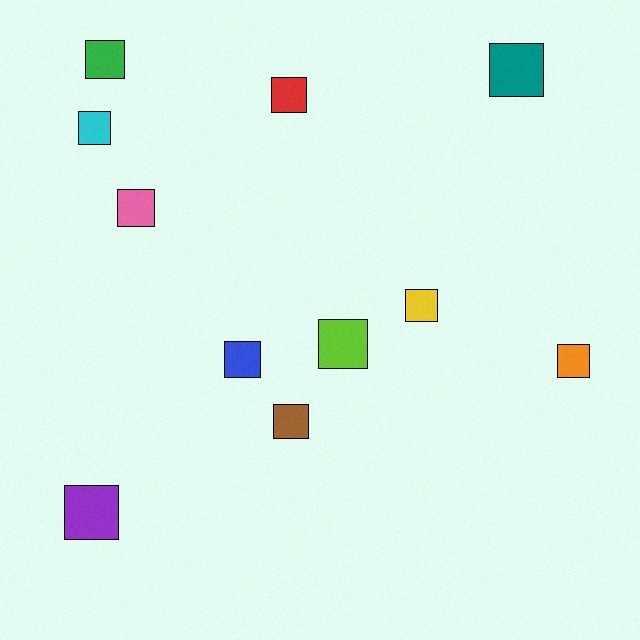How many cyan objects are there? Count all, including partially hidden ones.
There is 1 cyan object.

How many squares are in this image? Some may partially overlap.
There are 11 squares.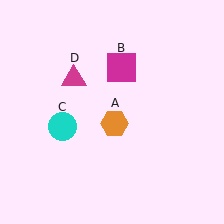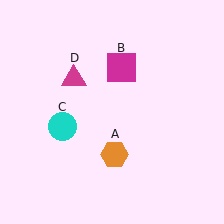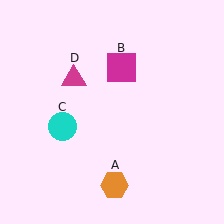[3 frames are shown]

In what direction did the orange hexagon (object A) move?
The orange hexagon (object A) moved down.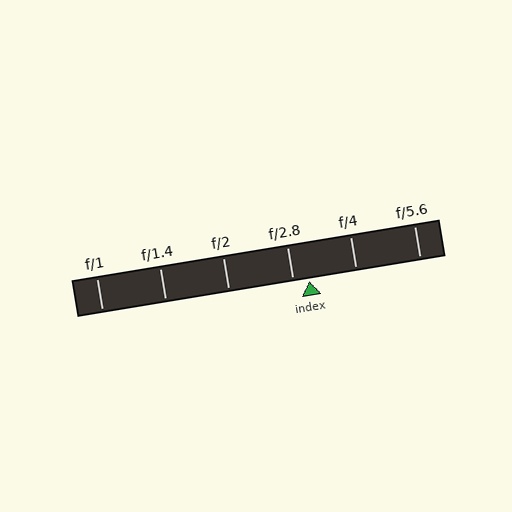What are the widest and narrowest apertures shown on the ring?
The widest aperture shown is f/1 and the narrowest is f/5.6.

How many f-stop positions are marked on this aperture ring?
There are 6 f-stop positions marked.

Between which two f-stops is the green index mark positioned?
The index mark is between f/2.8 and f/4.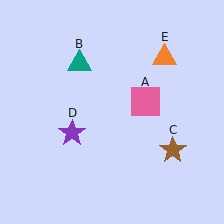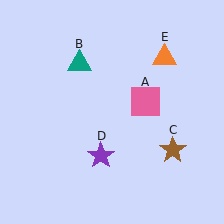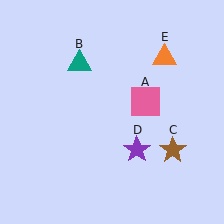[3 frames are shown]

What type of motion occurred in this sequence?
The purple star (object D) rotated counterclockwise around the center of the scene.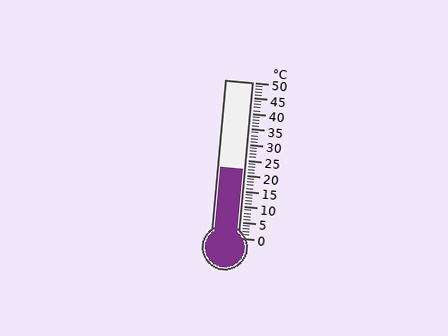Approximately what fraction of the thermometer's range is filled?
The thermometer is filled to approximately 45% of its range.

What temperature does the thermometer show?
The thermometer shows approximately 22°C.